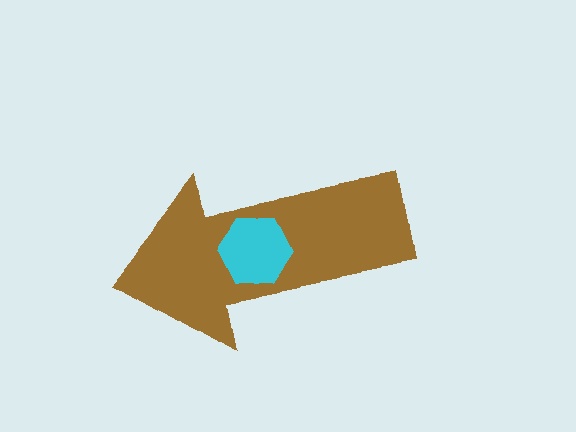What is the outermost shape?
The brown arrow.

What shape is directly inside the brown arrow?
The cyan hexagon.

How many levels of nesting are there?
2.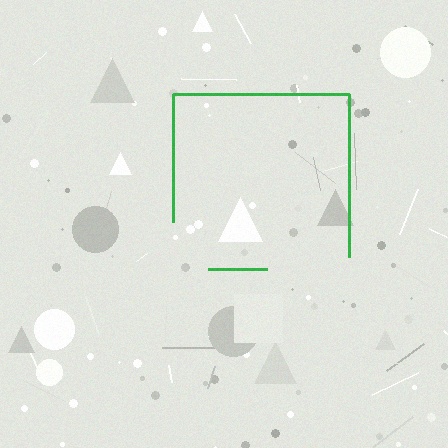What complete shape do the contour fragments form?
The contour fragments form a square.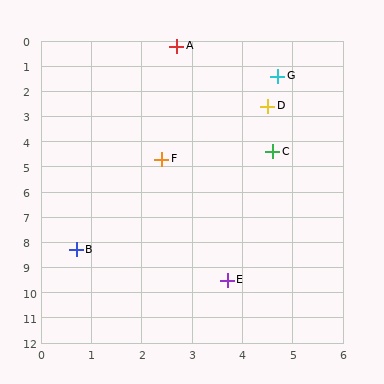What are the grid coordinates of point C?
Point C is at approximately (4.6, 4.4).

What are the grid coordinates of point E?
Point E is at approximately (3.7, 9.5).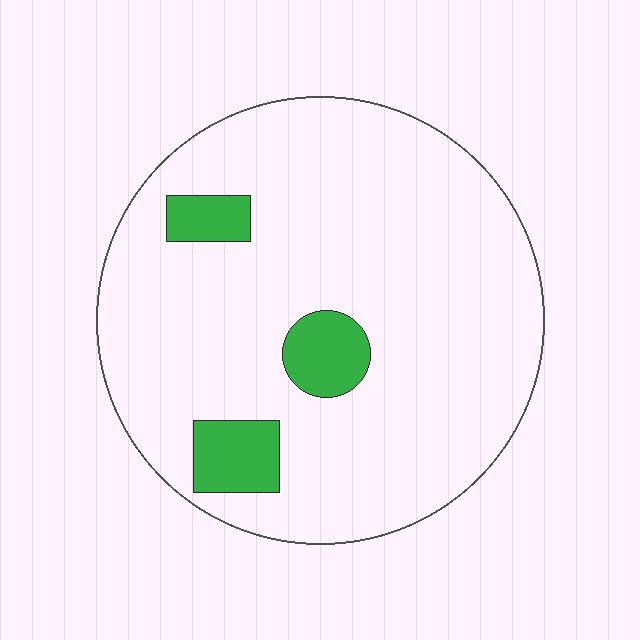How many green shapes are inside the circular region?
3.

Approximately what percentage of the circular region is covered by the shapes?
Approximately 10%.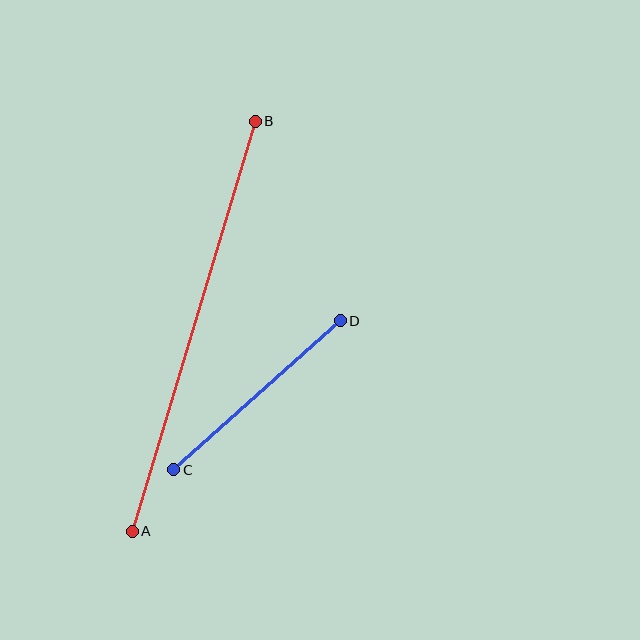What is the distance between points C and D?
The distance is approximately 223 pixels.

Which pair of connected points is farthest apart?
Points A and B are farthest apart.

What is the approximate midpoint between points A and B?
The midpoint is at approximately (194, 326) pixels.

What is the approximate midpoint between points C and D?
The midpoint is at approximately (257, 395) pixels.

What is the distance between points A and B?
The distance is approximately 428 pixels.